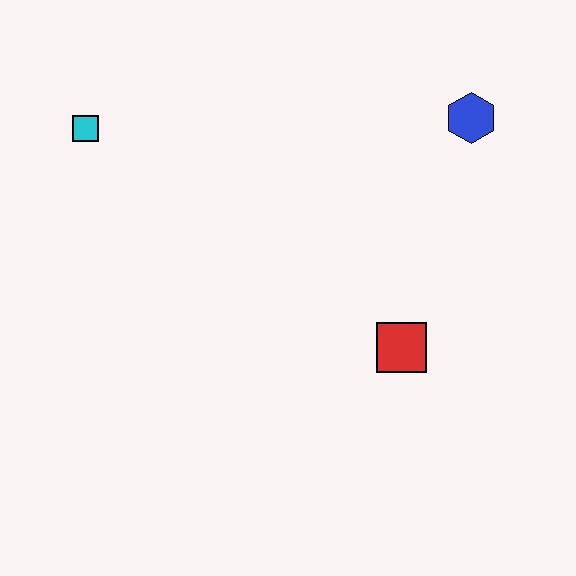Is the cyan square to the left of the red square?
Yes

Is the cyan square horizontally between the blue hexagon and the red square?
No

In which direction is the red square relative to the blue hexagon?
The red square is below the blue hexagon.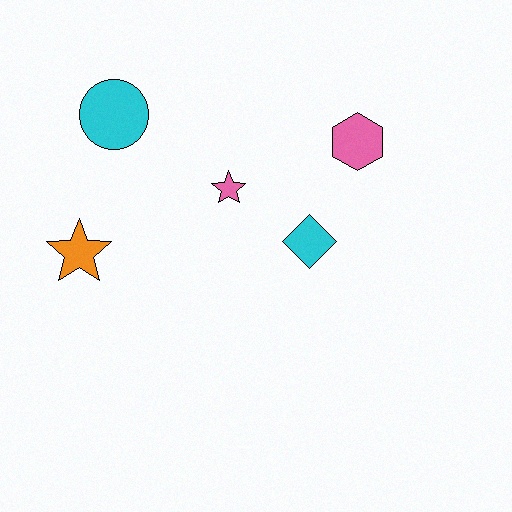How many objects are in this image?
There are 5 objects.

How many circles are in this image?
There is 1 circle.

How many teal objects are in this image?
There are no teal objects.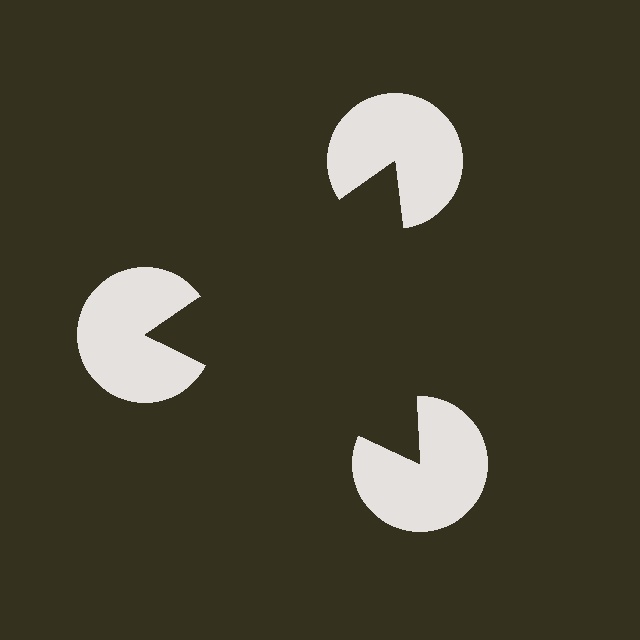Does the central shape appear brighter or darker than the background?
It typically appears slightly darker than the background, even though no actual brightness change is drawn.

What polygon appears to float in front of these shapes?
An illusory triangle — its edges are inferred from the aligned wedge cuts in the pac-man discs, not physically drawn.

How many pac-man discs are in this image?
There are 3 — one at each vertex of the illusory triangle.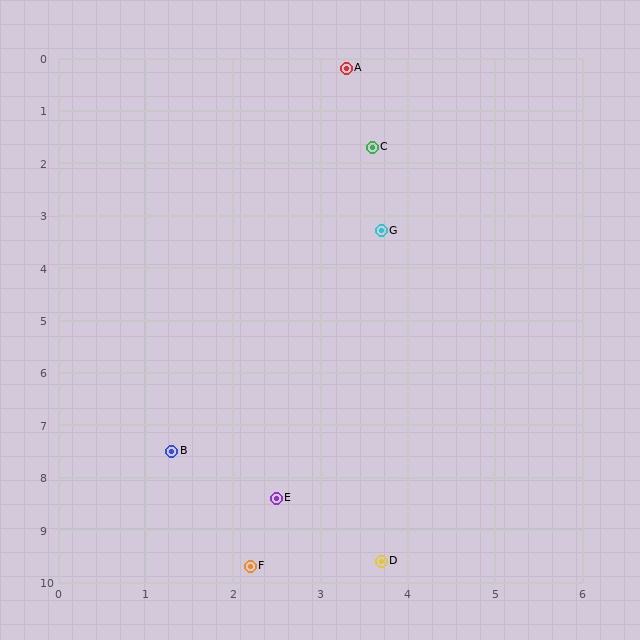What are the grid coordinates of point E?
Point E is at approximately (2.5, 8.4).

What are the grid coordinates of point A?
Point A is at approximately (3.3, 0.2).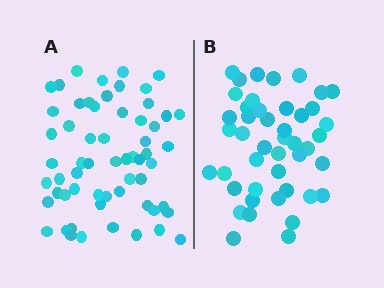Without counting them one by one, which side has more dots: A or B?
Region A (the left region) has more dots.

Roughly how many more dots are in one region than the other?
Region A has approximately 15 more dots than region B.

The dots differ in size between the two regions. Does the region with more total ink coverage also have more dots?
No. Region B has more total ink coverage because its dots are larger, but region A actually contains more individual dots. Total area can be misleading — the number of items is what matters here.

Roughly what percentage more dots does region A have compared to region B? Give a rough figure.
About 35% more.